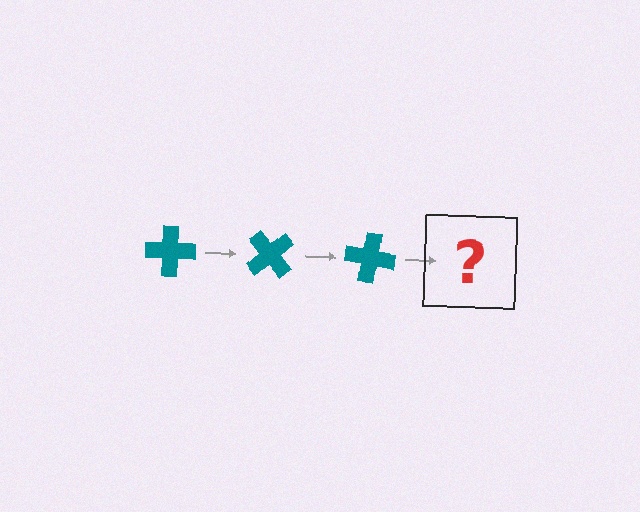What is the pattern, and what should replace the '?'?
The pattern is that the cross rotates 50 degrees each step. The '?' should be a teal cross rotated 150 degrees.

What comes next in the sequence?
The next element should be a teal cross rotated 150 degrees.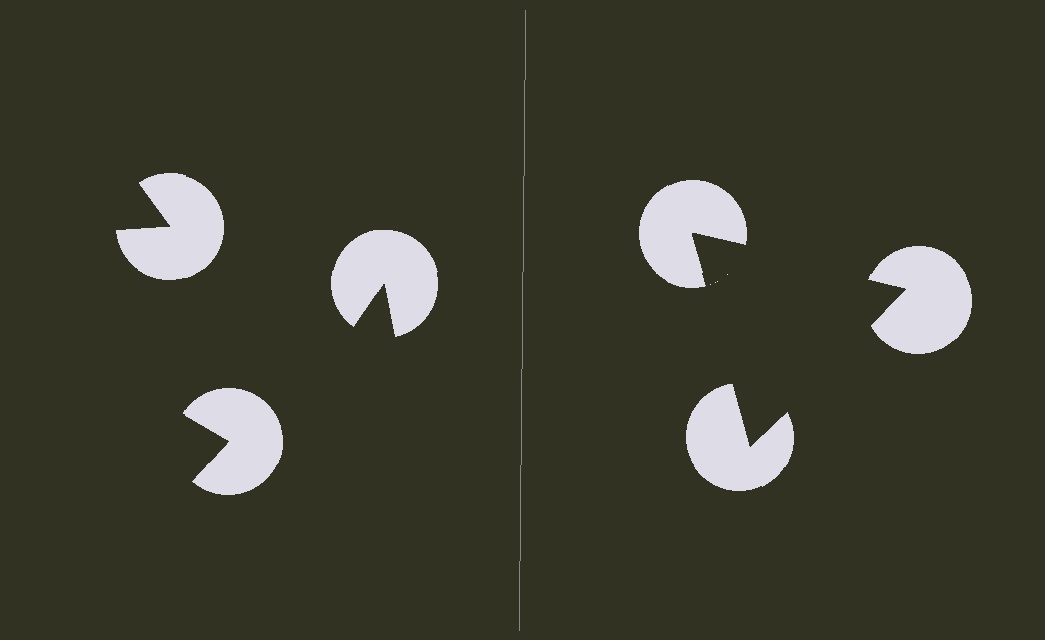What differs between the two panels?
The pac-man discs are positioned identically on both sides; only the wedge orientations differ. On the right they align to a triangle; on the left they are misaligned.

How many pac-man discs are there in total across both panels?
6 — 3 on each side.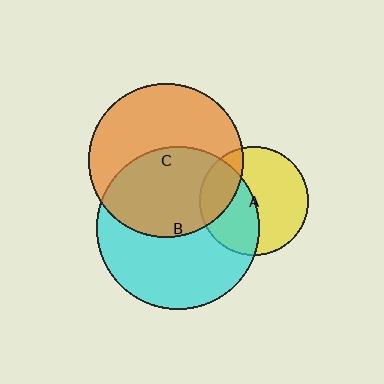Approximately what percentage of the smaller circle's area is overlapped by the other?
Approximately 25%.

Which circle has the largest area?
Circle B (cyan).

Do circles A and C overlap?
Yes.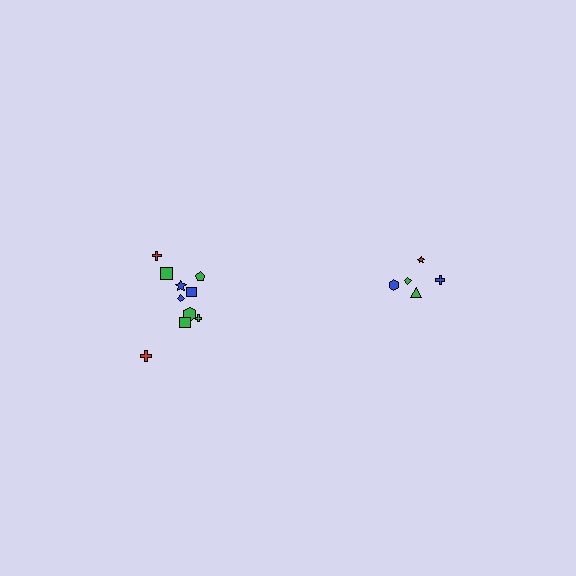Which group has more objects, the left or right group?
The left group.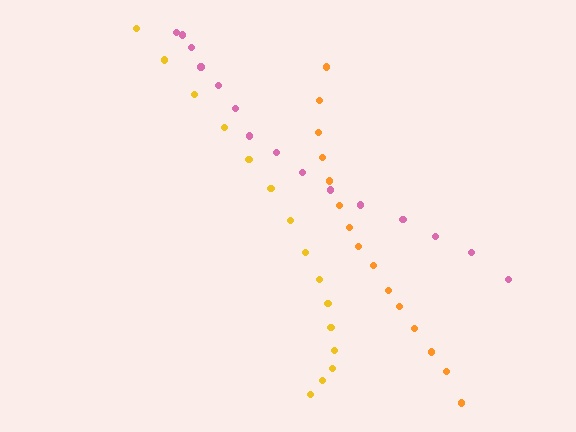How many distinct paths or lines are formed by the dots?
There are 3 distinct paths.